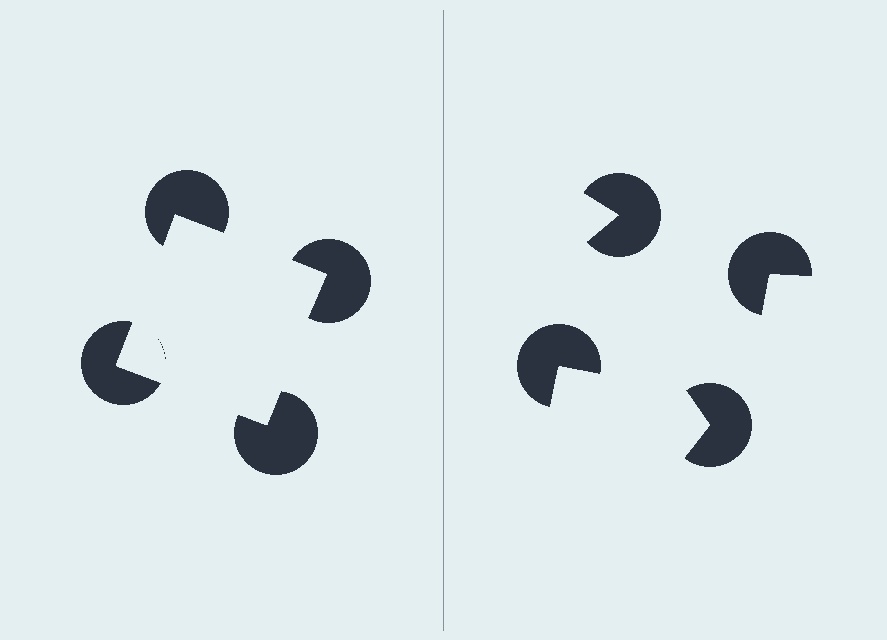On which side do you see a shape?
An illusory square appears on the left side. On the right side the wedge cuts are rotated, so no coherent shape forms.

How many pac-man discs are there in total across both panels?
8 — 4 on each side.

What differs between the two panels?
The pac-man discs are positioned identically on both sides; only the wedge orientations differ. On the left they align to a square; on the right they are misaligned.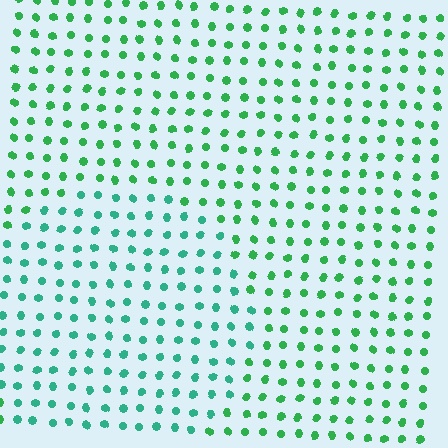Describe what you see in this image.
The image is filled with small green elements in a uniform arrangement. A circle-shaped region is visible where the elements are tinted to a slightly different hue, forming a subtle color boundary.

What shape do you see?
I see a circle.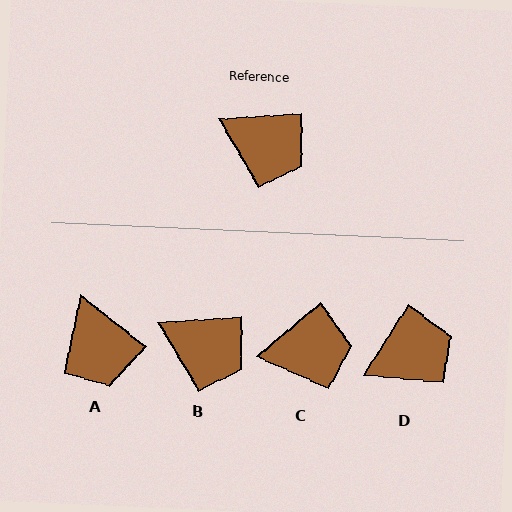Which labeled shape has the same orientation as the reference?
B.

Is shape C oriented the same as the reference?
No, it is off by about 36 degrees.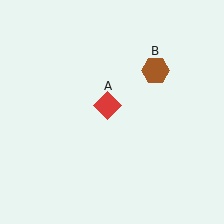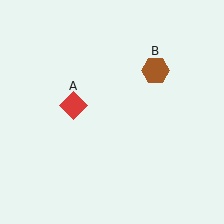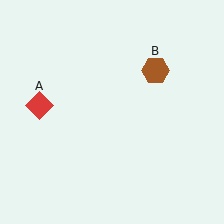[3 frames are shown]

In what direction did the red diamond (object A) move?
The red diamond (object A) moved left.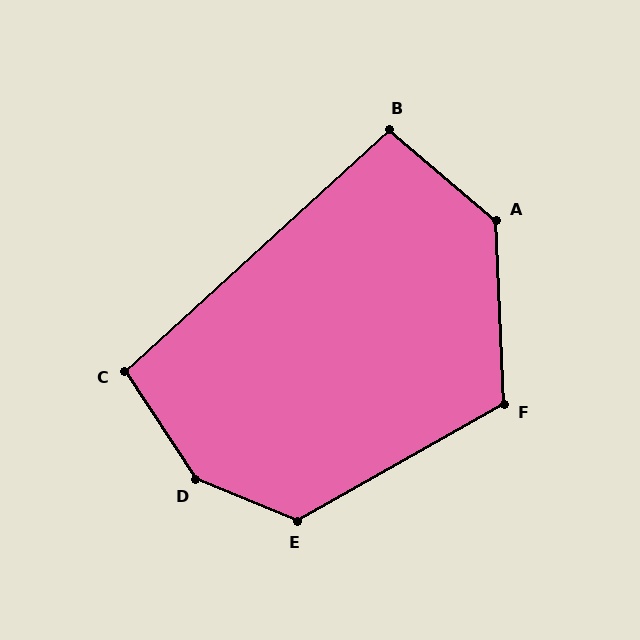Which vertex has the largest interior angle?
D, at approximately 146 degrees.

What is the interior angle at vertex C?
Approximately 99 degrees (obtuse).